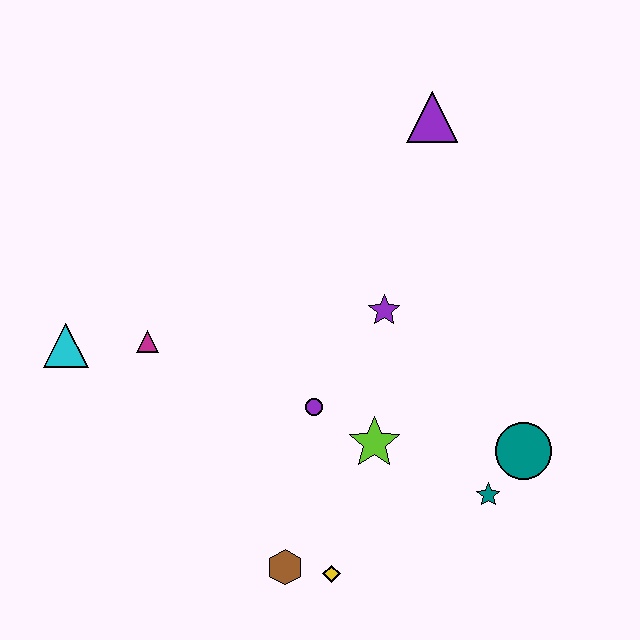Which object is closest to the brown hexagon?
The yellow diamond is closest to the brown hexagon.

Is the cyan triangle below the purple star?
Yes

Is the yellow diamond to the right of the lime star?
No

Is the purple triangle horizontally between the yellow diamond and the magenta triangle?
No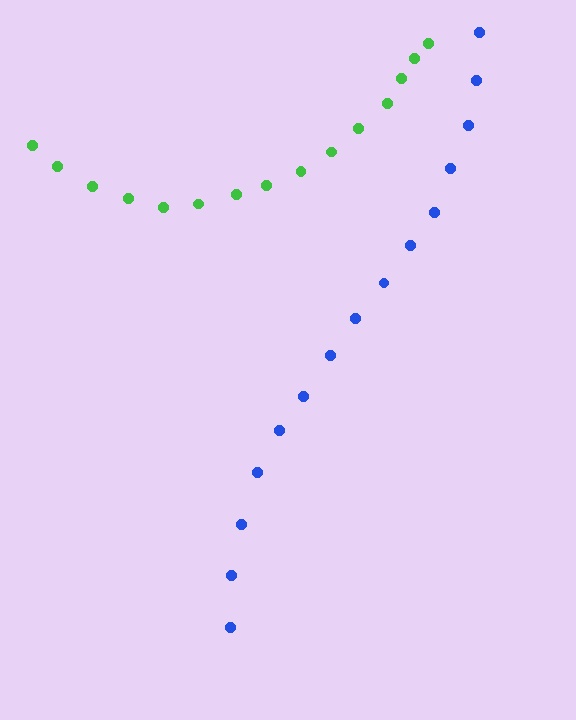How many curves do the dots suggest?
There are 2 distinct paths.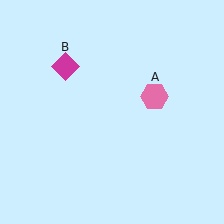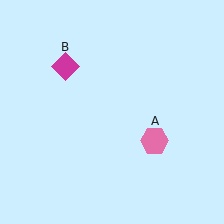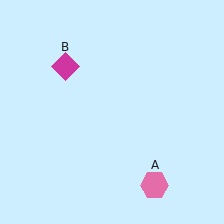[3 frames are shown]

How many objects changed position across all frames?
1 object changed position: pink hexagon (object A).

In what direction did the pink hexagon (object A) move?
The pink hexagon (object A) moved down.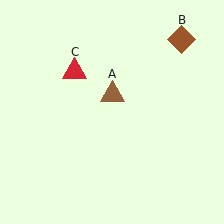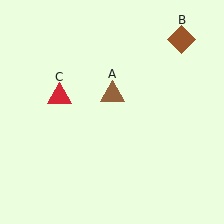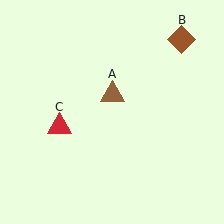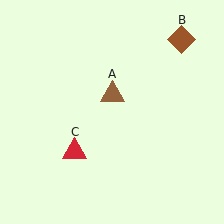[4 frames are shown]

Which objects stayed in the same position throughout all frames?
Brown triangle (object A) and brown diamond (object B) remained stationary.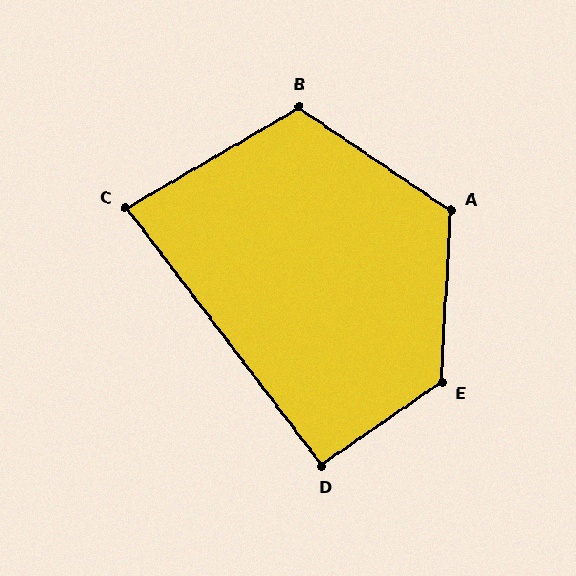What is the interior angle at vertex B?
Approximately 116 degrees (obtuse).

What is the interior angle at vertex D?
Approximately 93 degrees (approximately right).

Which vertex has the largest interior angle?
E, at approximately 128 degrees.